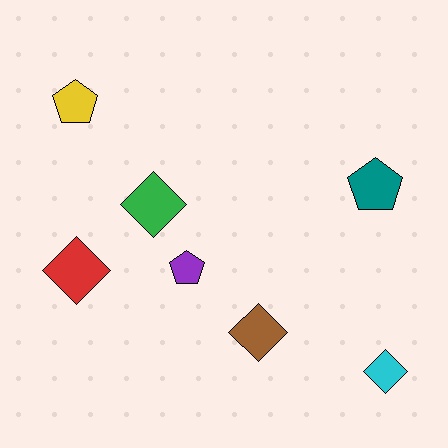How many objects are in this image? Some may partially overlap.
There are 7 objects.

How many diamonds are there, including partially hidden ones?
There are 4 diamonds.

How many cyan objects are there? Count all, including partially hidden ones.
There is 1 cyan object.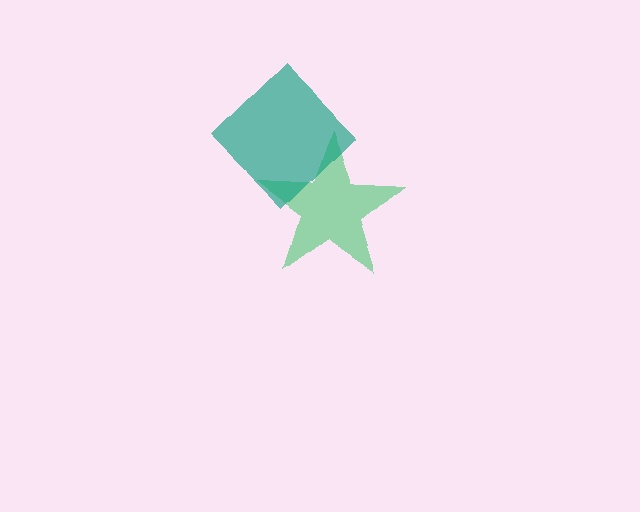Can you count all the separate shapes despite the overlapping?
Yes, there are 2 separate shapes.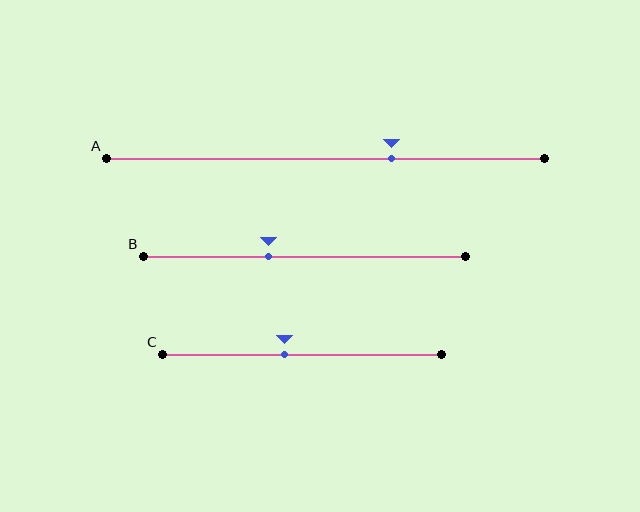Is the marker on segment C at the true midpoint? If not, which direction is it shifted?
No, the marker on segment C is shifted to the left by about 6% of the segment length.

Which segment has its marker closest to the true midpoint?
Segment C has its marker closest to the true midpoint.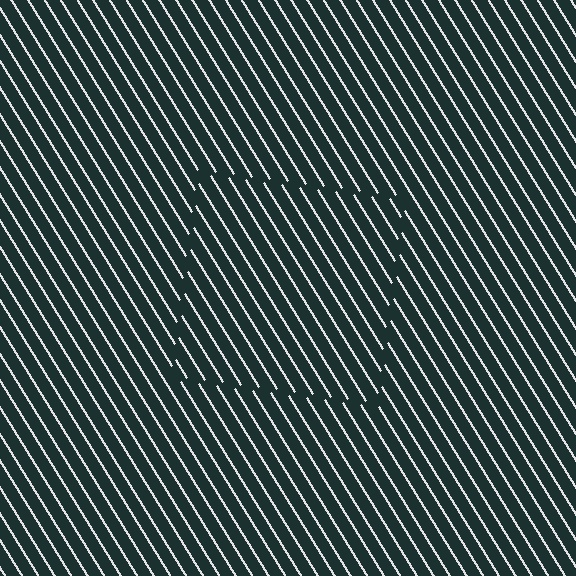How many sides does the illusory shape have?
4 sides — the line-ends trace a square.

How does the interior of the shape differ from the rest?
The interior of the shape contains the same grating, shifted by half a period — the contour is defined by the phase discontinuity where line-ends from the inner and outer gratings abut.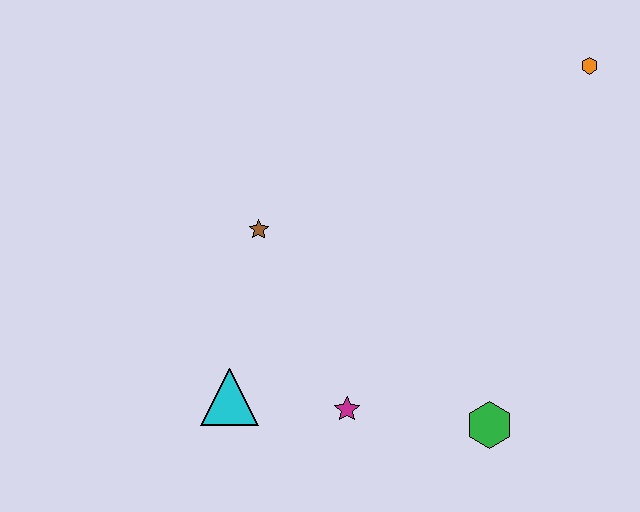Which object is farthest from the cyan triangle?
The orange hexagon is farthest from the cyan triangle.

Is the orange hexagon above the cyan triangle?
Yes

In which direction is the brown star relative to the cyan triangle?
The brown star is above the cyan triangle.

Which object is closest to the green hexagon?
The magenta star is closest to the green hexagon.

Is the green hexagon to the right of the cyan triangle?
Yes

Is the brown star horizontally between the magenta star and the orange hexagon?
No